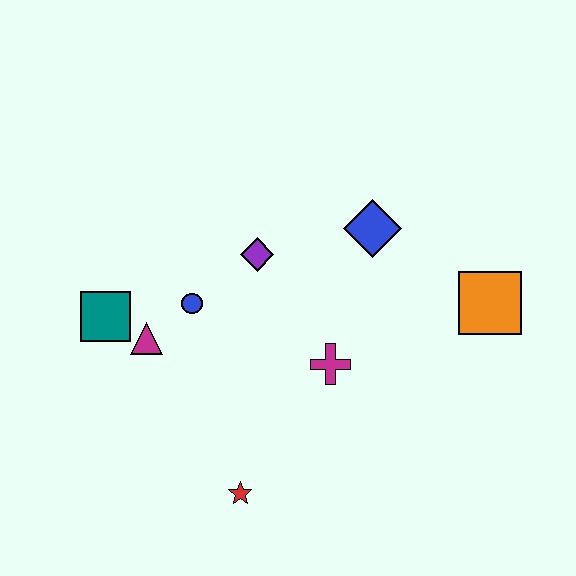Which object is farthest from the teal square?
The orange square is farthest from the teal square.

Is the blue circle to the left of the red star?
Yes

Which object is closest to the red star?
The magenta cross is closest to the red star.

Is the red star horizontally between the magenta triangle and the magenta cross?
Yes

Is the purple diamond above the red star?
Yes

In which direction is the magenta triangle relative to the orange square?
The magenta triangle is to the left of the orange square.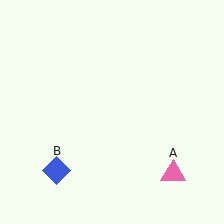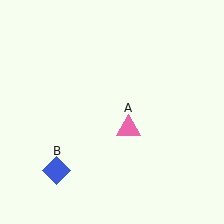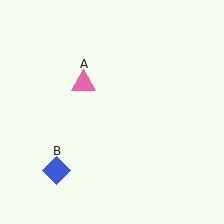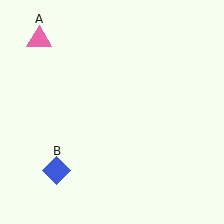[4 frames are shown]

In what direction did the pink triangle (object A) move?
The pink triangle (object A) moved up and to the left.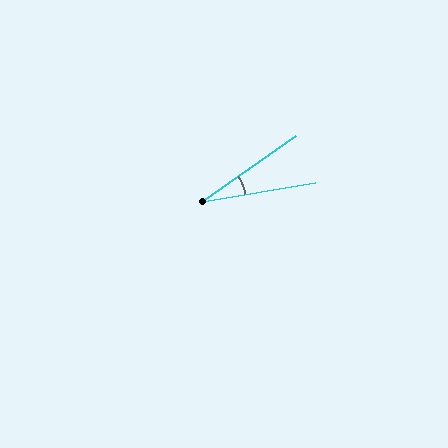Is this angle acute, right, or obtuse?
It is acute.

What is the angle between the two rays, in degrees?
Approximately 26 degrees.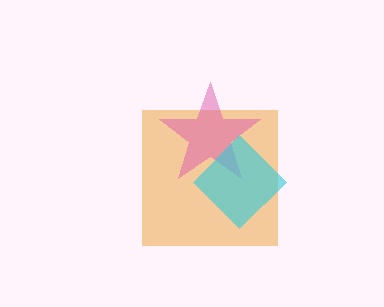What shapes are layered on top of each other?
The layered shapes are: an orange square, a pink star, a cyan diamond.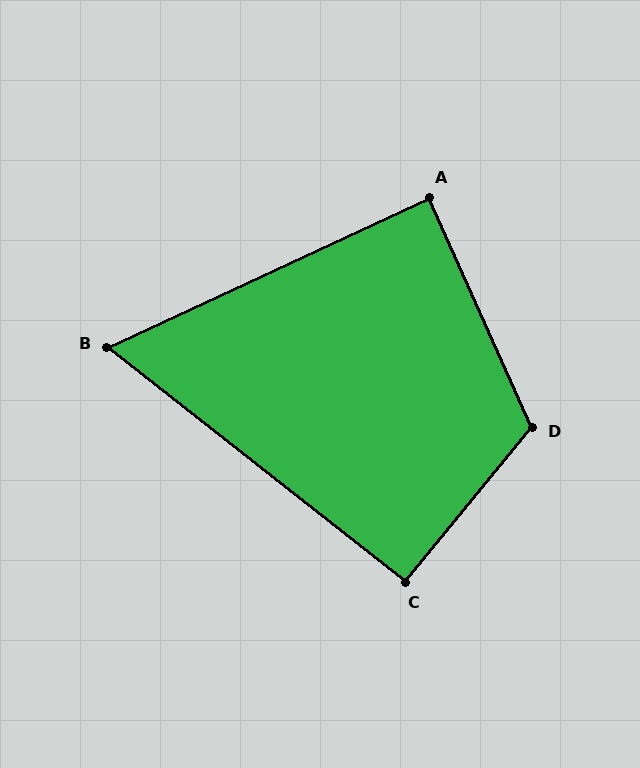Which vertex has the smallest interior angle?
B, at approximately 63 degrees.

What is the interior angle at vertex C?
Approximately 91 degrees (approximately right).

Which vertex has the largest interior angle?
D, at approximately 117 degrees.